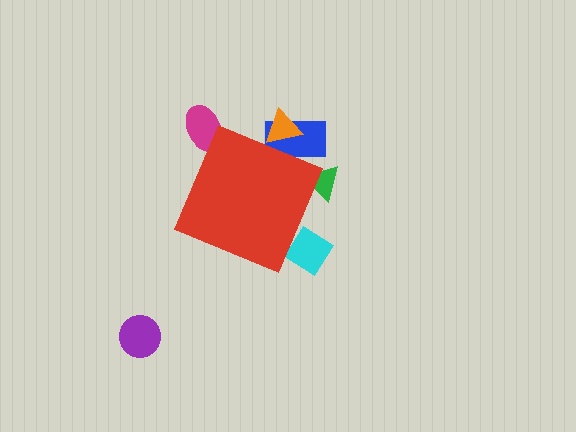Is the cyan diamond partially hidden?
Yes, the cyan diamond is partially hidden behind the red diamond.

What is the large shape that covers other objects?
A red diamond.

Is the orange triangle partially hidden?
Yes, the orange triangle is partially hidden behind the red diamond.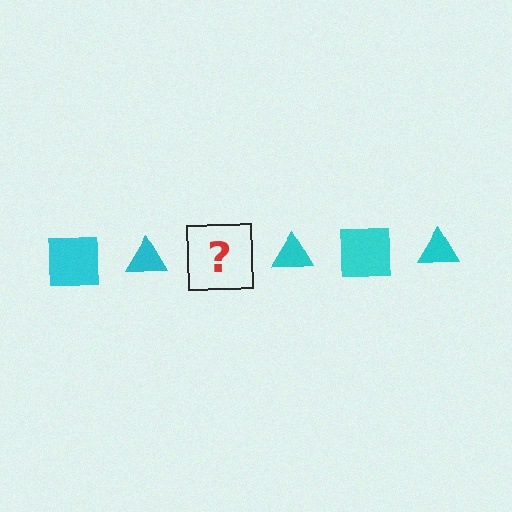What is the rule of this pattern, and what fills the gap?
The rule is that the pattern cycles through square, triangle shapes in cyan. The gap should be filled with a cyan square.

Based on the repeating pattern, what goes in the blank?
The blank should be a cyan square.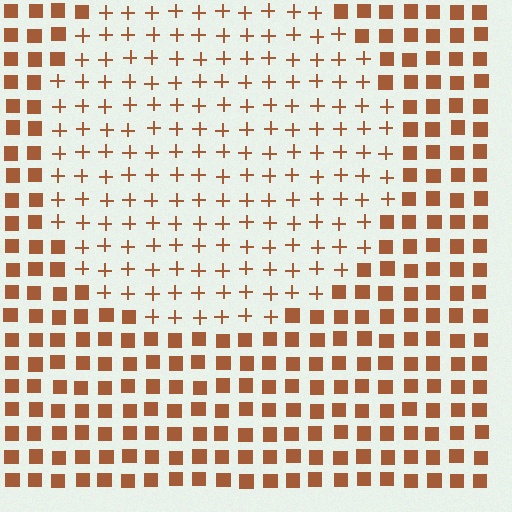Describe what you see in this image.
The image is filled with small brown elements arranged in a uniform grid. A circle-shaped region contains plus signs, while the surrounding area contains squares. The boundary is defined purely by the change in element shape.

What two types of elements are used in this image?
The image uses plus signs inside the circle region and squares outside it.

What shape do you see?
I see a circle.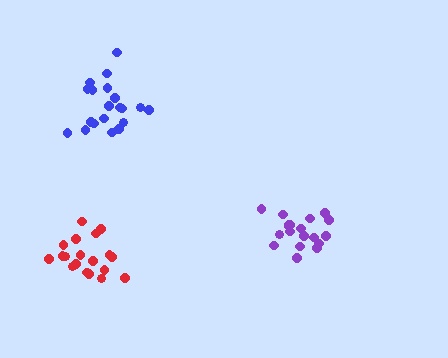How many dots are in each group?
Group 1: 19 dots, Group 2: 19 dots, Group 3: 20 dots (58 total).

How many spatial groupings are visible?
There are 3 spatial groupings.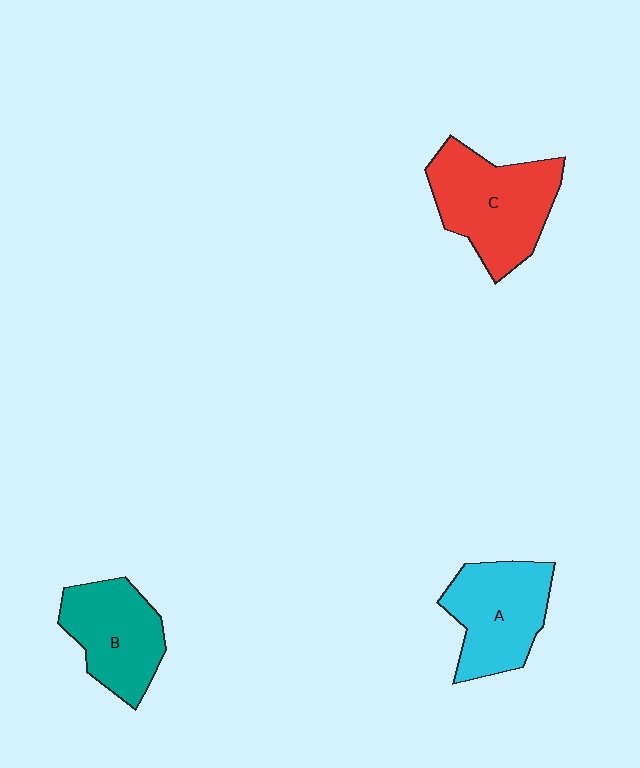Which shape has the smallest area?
Shape B (teal).